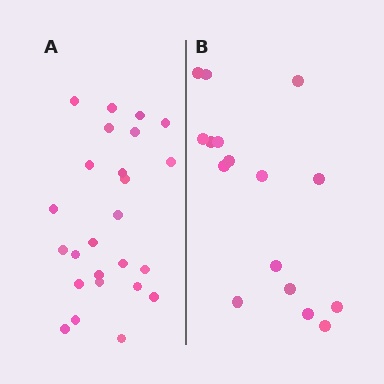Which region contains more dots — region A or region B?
Region A (the left region) has more dots.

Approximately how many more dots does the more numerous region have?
Region A has roughly 8 or so more dots than region B.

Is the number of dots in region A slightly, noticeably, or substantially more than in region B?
Region A has substantially more. The ratio is roughly 1.6 to 1.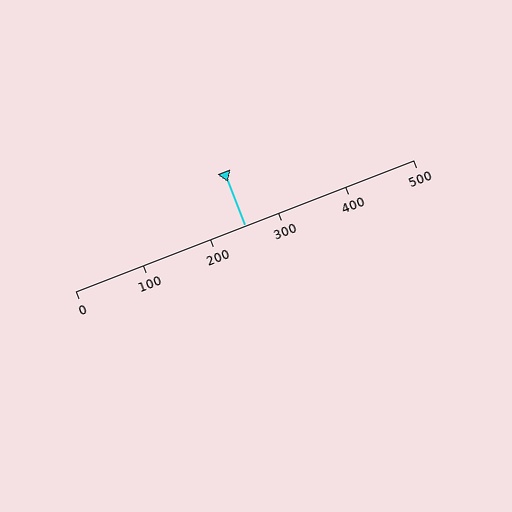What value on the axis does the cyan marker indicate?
The marker indicates approximately 250.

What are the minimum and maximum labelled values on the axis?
The axis runs from 0 to 500.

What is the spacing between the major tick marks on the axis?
The major ticks are spaced 100 apart.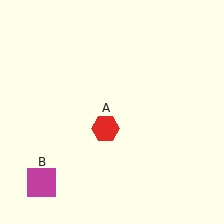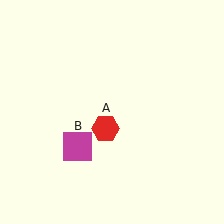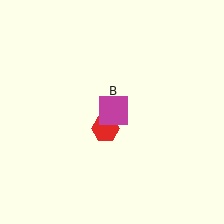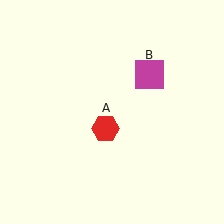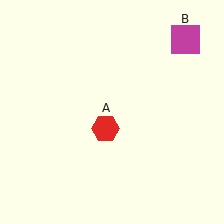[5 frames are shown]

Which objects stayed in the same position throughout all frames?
Red hexagon (object A) remained stationary.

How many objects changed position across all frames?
1 object changed position: magenta square (object B).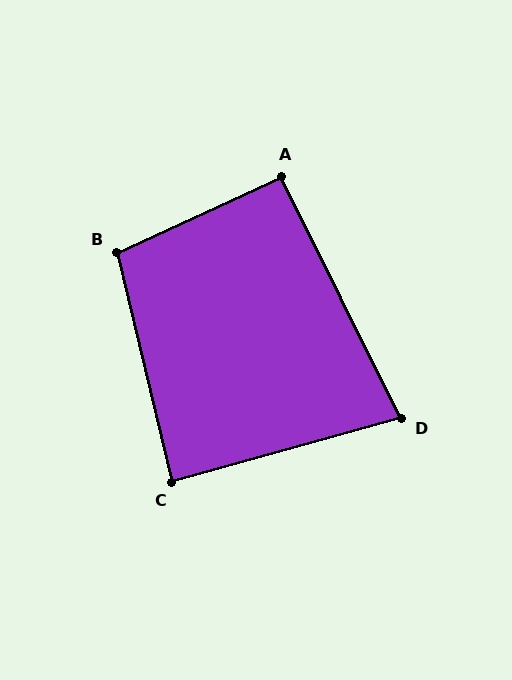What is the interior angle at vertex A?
Approximately 92 degrees (approximately right).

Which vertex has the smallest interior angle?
D, at approximately 79 degrees.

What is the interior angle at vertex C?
Approximately 88 degrees (approximately right).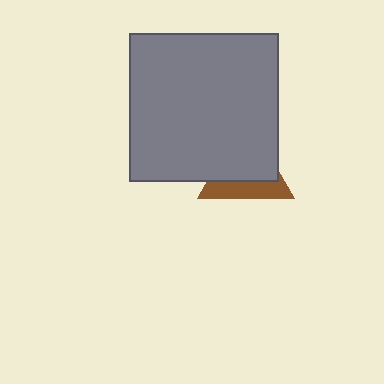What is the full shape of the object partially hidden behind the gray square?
The partially hidden object is a brown triangle.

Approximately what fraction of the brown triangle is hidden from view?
Roughly 62% of the brown triangle is hidden behind the gray square.